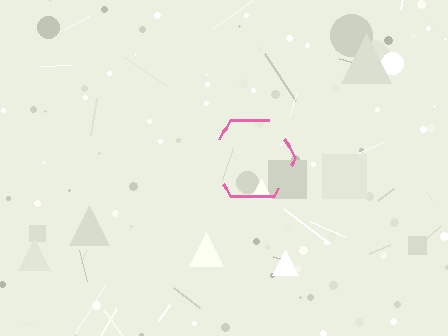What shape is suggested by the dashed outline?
The dashed outline suggests a hexagon.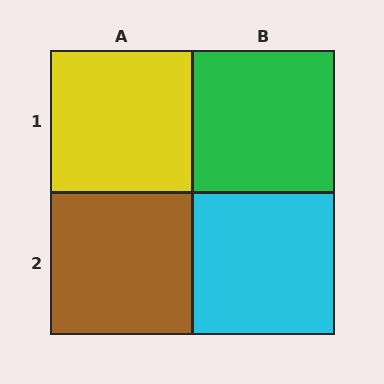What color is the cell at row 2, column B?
Cyan.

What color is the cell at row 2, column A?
Brown.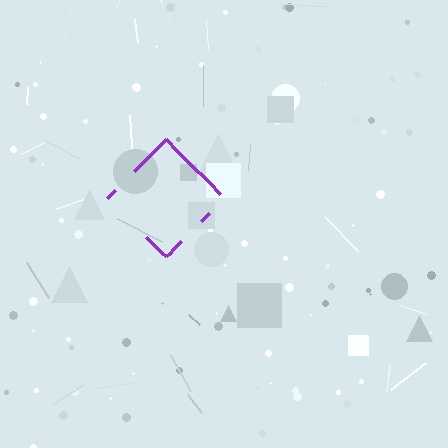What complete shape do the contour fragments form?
The contour fragments form a diamond.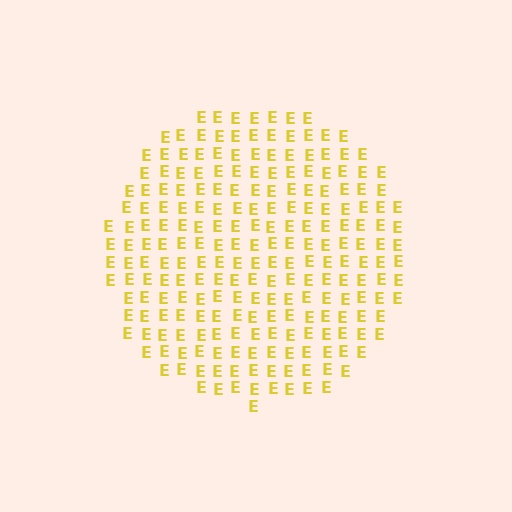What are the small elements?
The small elements are letter E's.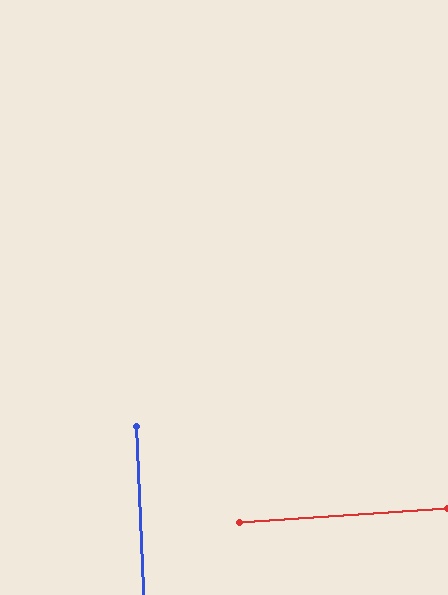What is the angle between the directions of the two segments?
Approximately 89 degrees.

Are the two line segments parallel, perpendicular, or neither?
Perpendicular — they meet at approximately 89°.